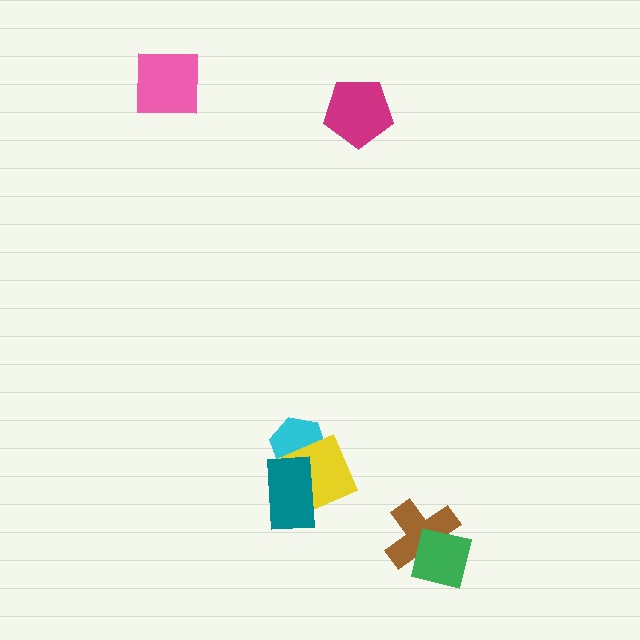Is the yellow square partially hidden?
Yes, it is partially covered by another shape.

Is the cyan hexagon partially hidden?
Yes, it is partially covered by another shape.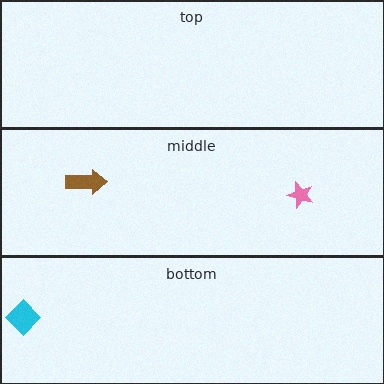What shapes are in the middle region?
The pink star, the brown arrow.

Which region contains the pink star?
The middle region.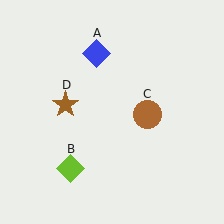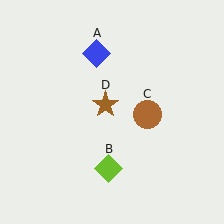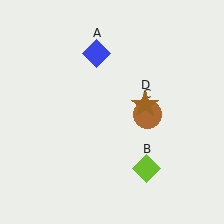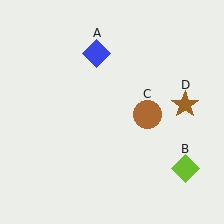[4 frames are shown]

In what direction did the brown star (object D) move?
The brown star (object D) moved right.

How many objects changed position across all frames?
2 objects changed position: lime diamond (object B), brown star (object D).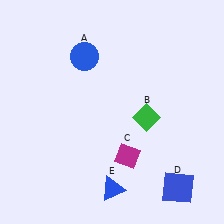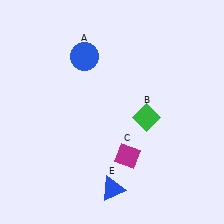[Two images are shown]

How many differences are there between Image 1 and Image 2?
There is 1 difference between the two images.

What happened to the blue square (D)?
The blue square (D) was removed in Image 2. It was in the bottom-right area of Image 1.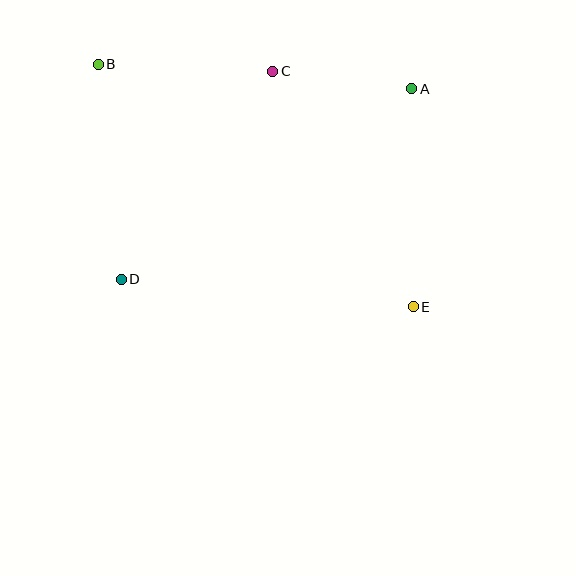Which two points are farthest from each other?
Points B and E are farthest from each other.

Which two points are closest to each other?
Points A and C are closest to each other.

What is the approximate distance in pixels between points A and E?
The distance between A and E is approximately 218 pixels.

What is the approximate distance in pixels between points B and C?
The distance between B and C is approximately 175 pixels.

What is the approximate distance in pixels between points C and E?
The distance between C and E is approximately 274 pixels.